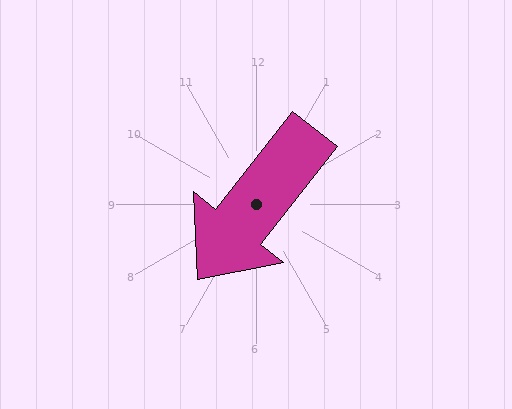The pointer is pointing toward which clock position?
Roughly 7 o'clock.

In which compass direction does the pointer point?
Southwest.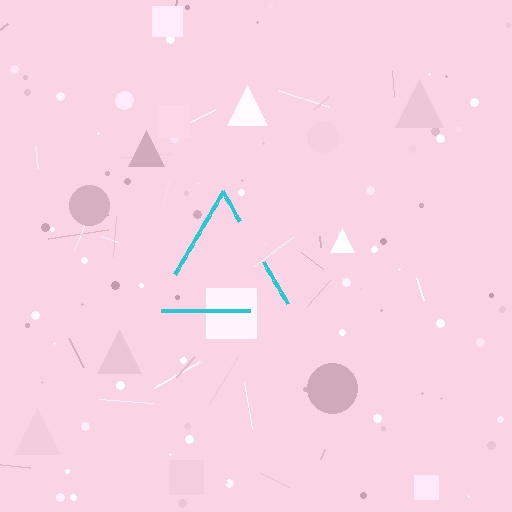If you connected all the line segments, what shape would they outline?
They would outline a triangle.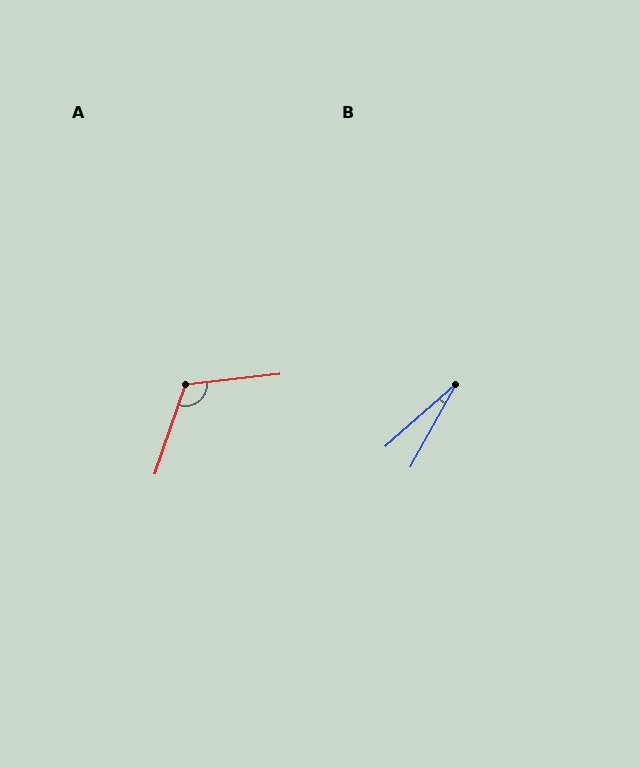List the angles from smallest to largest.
B (19°), A (115°).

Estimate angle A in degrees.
Approximately 115 degrees.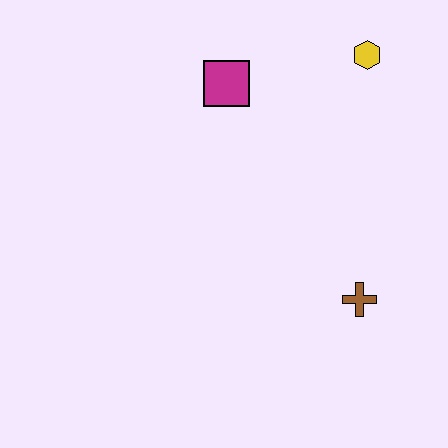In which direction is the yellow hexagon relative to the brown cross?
The yellow hexagon is above the brown cross.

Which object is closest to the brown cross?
The yellow hexagon is closest to the brown cross.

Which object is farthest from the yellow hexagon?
The brown cross is farthest from the yellow hexagon.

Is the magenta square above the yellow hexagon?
No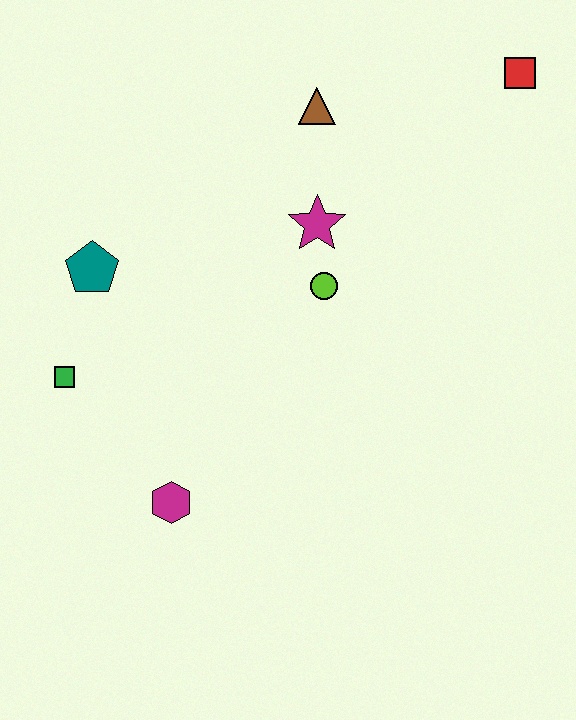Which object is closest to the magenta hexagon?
The green square is closest to the magenta hexagon.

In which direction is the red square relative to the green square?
The red square is to the right of the green square.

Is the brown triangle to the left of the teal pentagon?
No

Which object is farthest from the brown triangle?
The magenta hexagon is farthest from the brown triangle.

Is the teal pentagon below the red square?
Yes